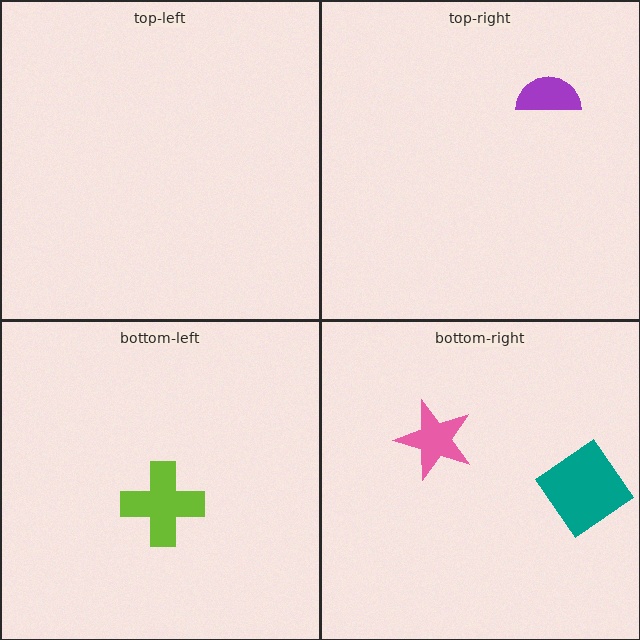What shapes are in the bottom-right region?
The pink star, the teal diamond.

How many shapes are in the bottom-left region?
1.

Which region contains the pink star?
The bottom-right region.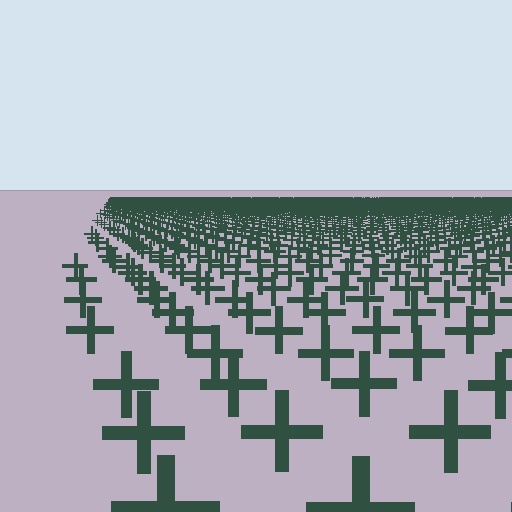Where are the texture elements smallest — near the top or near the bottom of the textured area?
Near the top.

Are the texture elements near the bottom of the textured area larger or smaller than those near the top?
Larger. Near the bottom, elements are closer to the viewer and appear at a bigger on-screen size.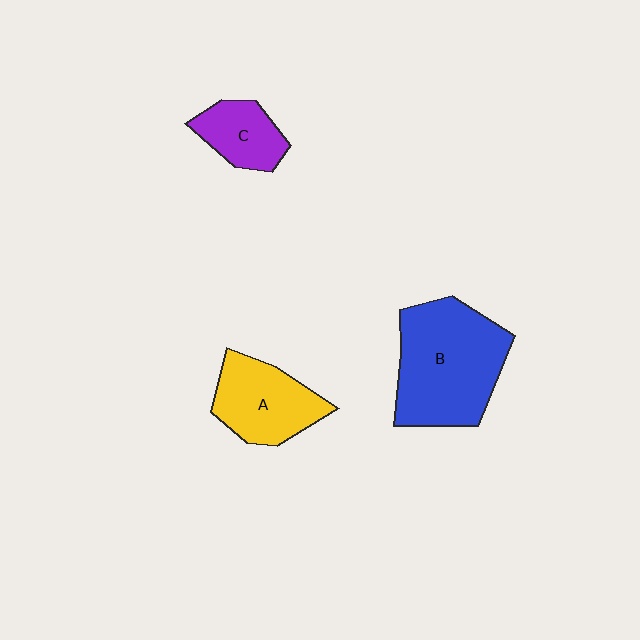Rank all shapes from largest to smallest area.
From largest to smallest: B (blue), A (yellow), C (purple).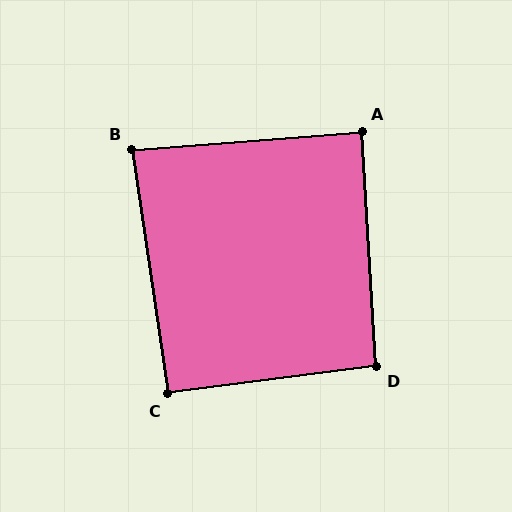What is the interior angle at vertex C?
Approximately 91 degrees (approximately right).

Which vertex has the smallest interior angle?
B, at approximately 86 degrees.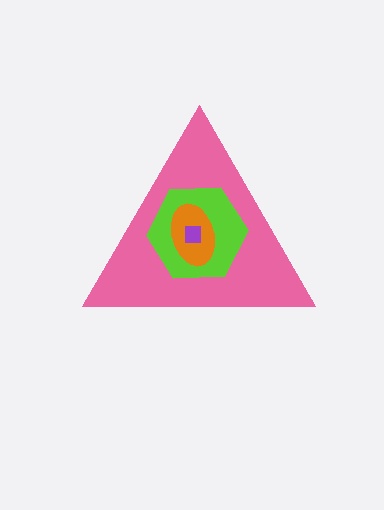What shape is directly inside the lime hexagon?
The orange ellipse.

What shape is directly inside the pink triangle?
The lime hexagon.